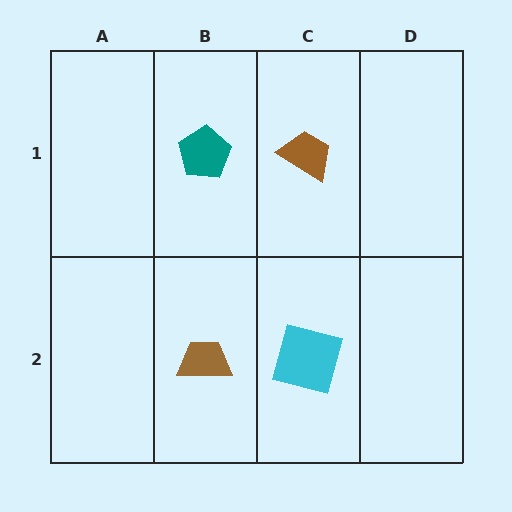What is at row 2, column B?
A brown trapezoid.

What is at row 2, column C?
A cyan square.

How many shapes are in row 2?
2 shapes.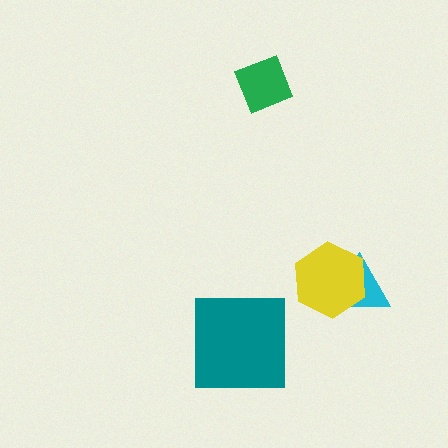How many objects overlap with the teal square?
0 objects overlap with the teal square.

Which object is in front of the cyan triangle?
The yellow hexagon is in front of the cyan triangle.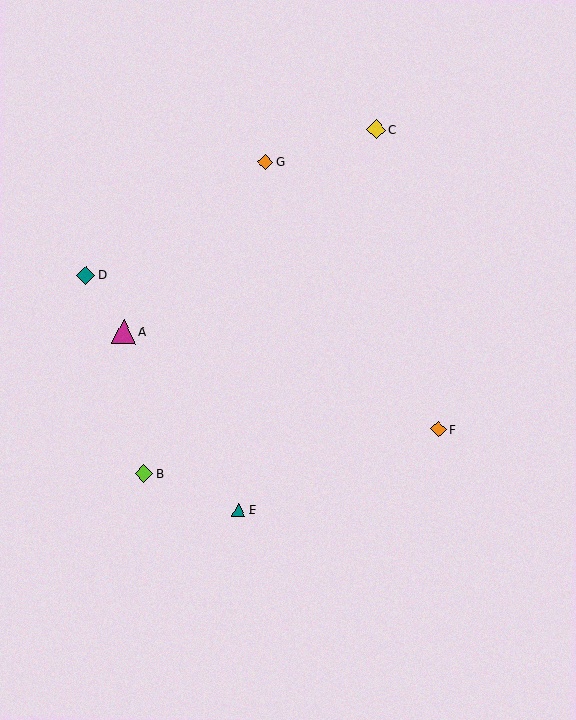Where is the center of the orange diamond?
The center of the orange diamond is at (265, 162).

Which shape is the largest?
The magenta triangle (labeled A) is the largest.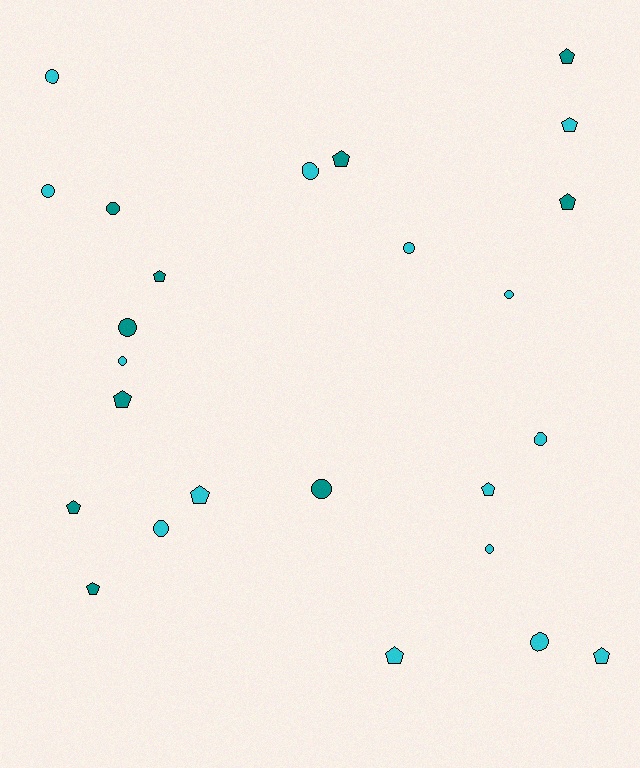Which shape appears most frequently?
Circle, with 13 objects.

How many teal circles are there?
There are 3 teal circles.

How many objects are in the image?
There are 25 objects.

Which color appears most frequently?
Cyan, with 15 objects.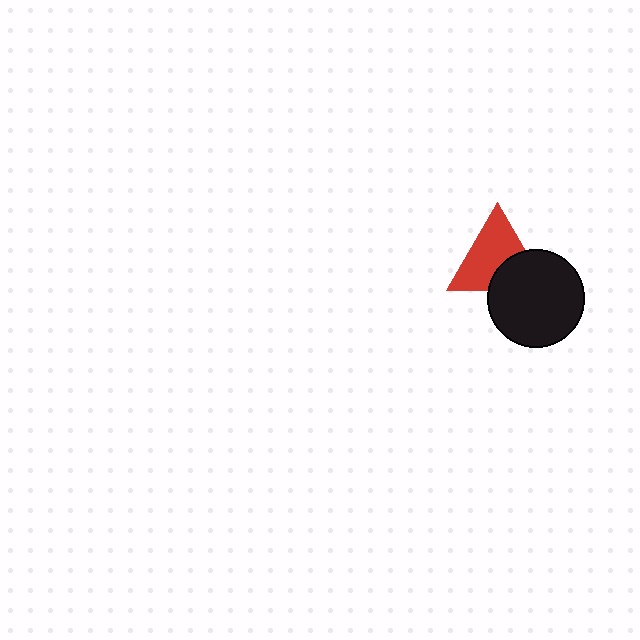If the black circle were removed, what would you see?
You would see the complete red triangle.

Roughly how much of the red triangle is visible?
Most of it is visible (roughly 65%).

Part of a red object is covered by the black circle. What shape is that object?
It is a triangle.